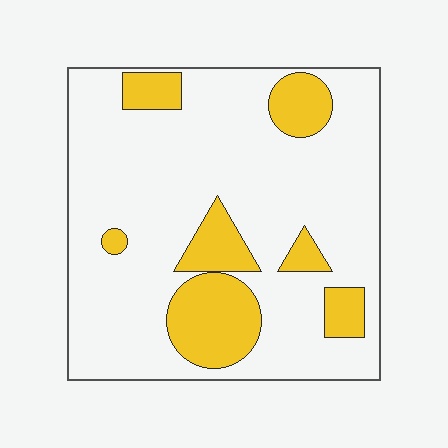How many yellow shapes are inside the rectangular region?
7.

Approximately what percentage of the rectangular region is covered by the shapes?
Approximately 20%.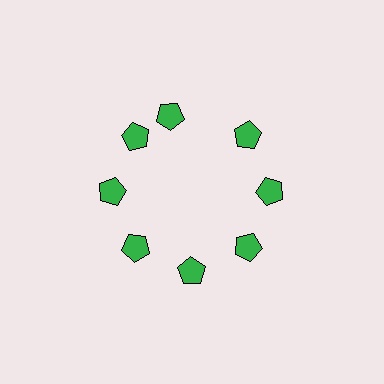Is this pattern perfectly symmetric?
No. The 8 green pentagons are arranged in a ring, but one element near the 12 o'clock position is rotated out of alignment along the ring, breaking the 8-fold rotational symmetry.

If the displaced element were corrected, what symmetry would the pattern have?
It would have 8-fold rotational symmetry — the pattern would map onto itself every 45 degrees.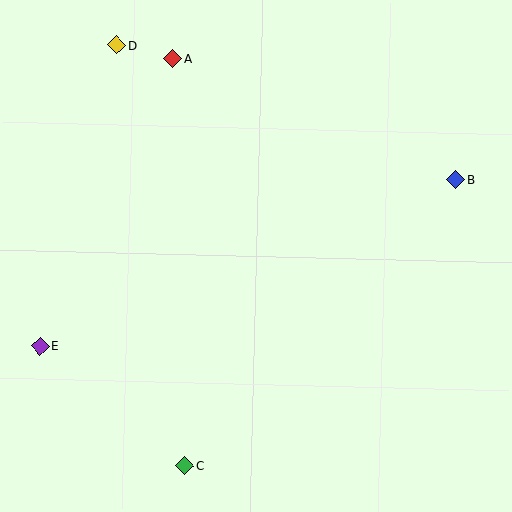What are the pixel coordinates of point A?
Point A is at (173, 59).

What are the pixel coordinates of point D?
Point D is at (117, 45).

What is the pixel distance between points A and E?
The distance between A and E is 316 pixels.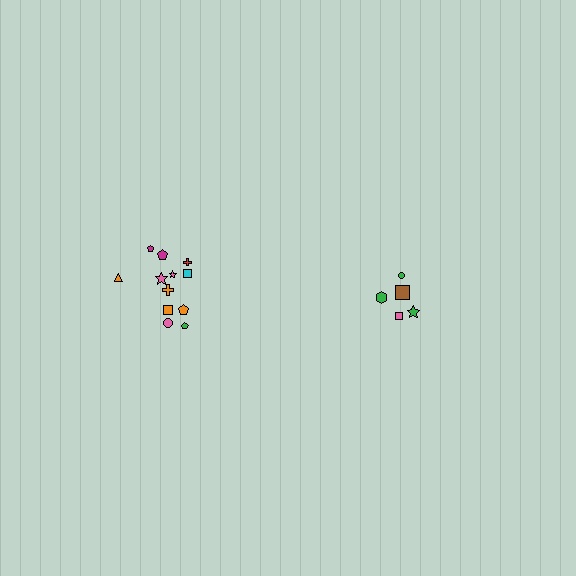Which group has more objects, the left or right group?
The left group.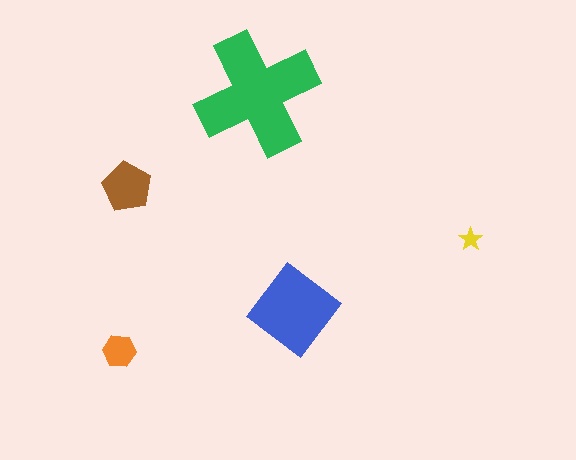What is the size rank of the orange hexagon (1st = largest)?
4th.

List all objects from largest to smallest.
The green cross, the blue diamond, the brown pentagon, the orange hexagon, the yellow star.